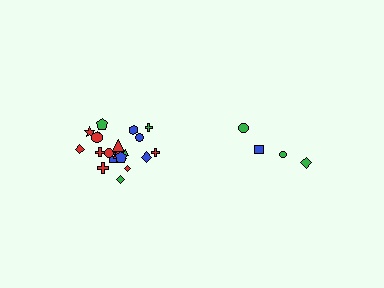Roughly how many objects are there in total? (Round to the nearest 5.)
Roughly 25 objects in total.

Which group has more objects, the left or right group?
The left group.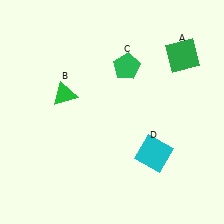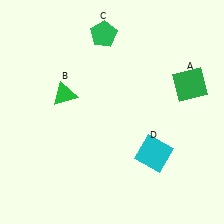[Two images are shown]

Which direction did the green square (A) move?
The green square (A) moved down.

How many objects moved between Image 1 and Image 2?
2 objects moved between the two images.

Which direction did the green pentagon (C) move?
The green pentagon (C) moved up.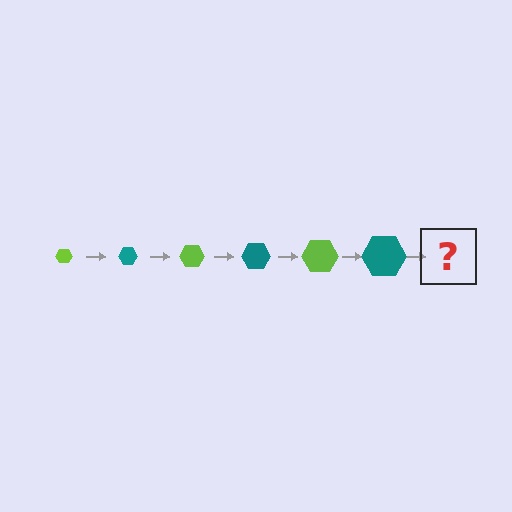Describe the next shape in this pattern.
It should be a lime hexagon, larger than the previous one.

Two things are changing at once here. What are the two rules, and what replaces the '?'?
The two rules are that the hexagon grows larger each step and the color cycles through lime and teal. The '?' should be a lime hexagon, larger than the previous one.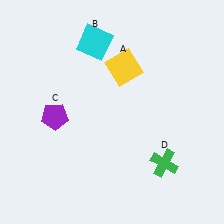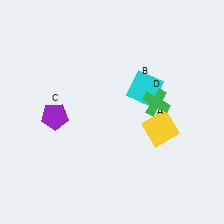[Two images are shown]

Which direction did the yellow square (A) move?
The yellow square (A) moved down.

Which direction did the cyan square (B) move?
The cyan square (B) moved right.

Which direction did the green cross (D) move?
The green cross (D) moved up.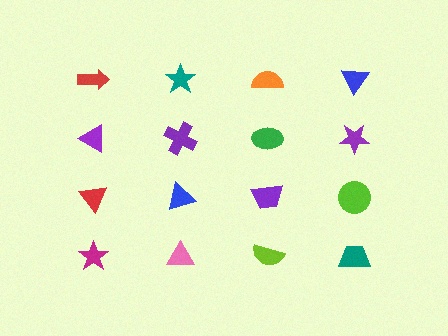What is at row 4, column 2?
A pink triangle.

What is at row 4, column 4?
A teal trapezoid.